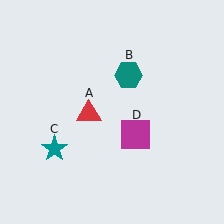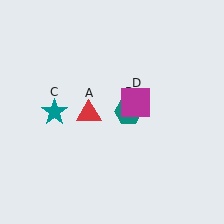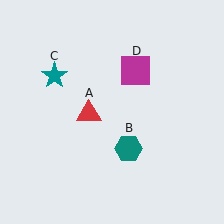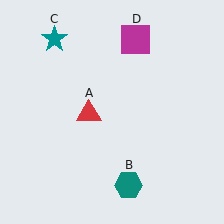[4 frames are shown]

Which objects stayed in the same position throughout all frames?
Red triangle (object A) remained stationary.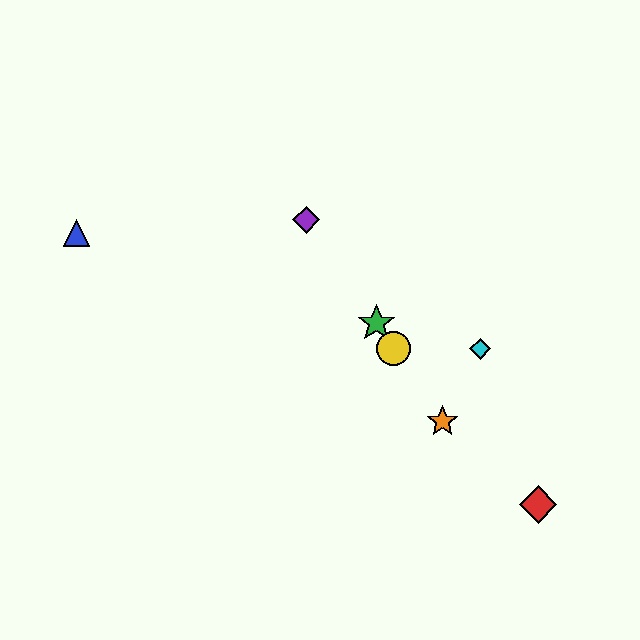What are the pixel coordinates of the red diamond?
The red diamond is at (538, 504).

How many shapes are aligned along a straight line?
4 shapes (the green star, the yellow circle, the purple diamond, the orange star) are aligned along a straight line.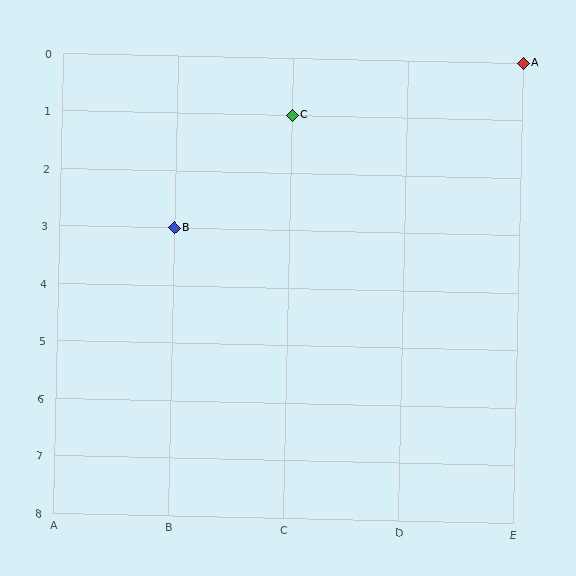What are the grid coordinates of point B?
Point B is at grid coordinates (B, 3).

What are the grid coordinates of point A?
Point A is at grid coordinates (E, 0).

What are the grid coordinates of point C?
Point C is at grid coordinates (C, 1).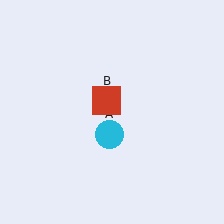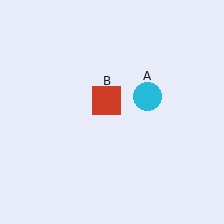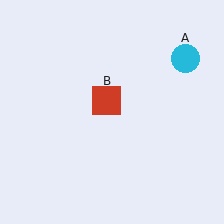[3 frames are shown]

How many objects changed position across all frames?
1 object changed position: cyan circle (object A).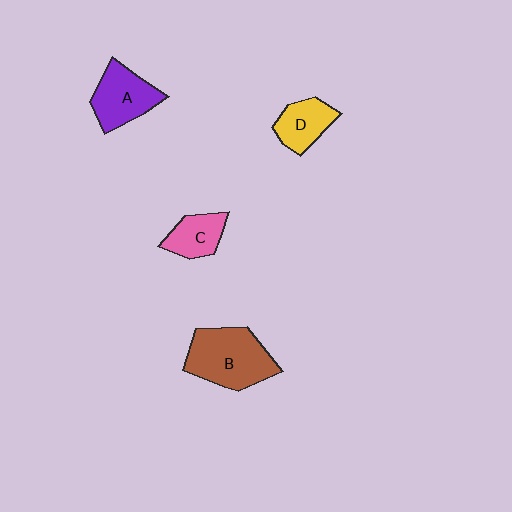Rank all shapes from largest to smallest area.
From largest to smallest: B (brown), A (purple), D (yellow), C (pink).